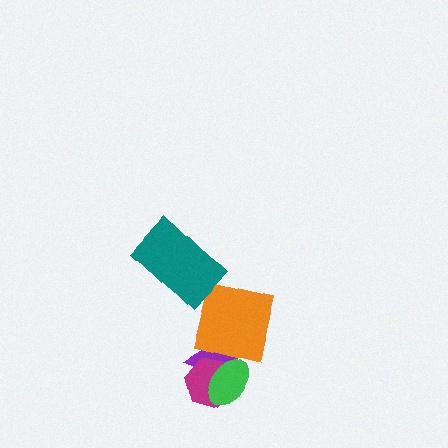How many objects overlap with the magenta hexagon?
3 objects overlap with the magenta hexagon.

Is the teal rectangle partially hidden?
No, no other shape covers it.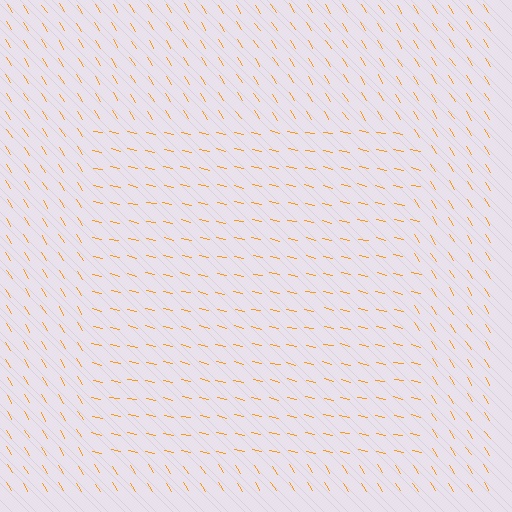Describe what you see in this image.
The image is filled with small orange line segments. A rectangle region in the image has lines oriented differently from the surrounding lines, creating a visible texture boundary.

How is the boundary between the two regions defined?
The boundary is defined purely by a change in line orientation (approximately 45 degrees difference). All lines are the same color and thickness.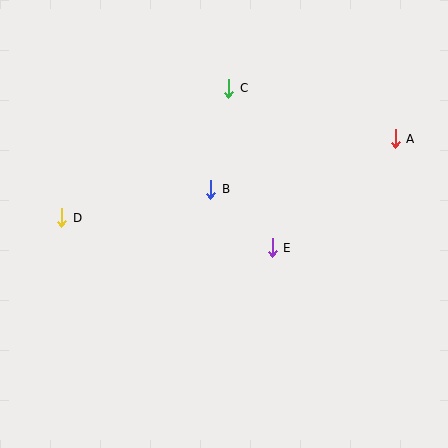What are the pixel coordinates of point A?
Point A is at (395, 139).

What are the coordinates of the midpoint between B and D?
The midpoint between B and D is at (136, 204).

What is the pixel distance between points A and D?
The distance between A and D is 343 pixels.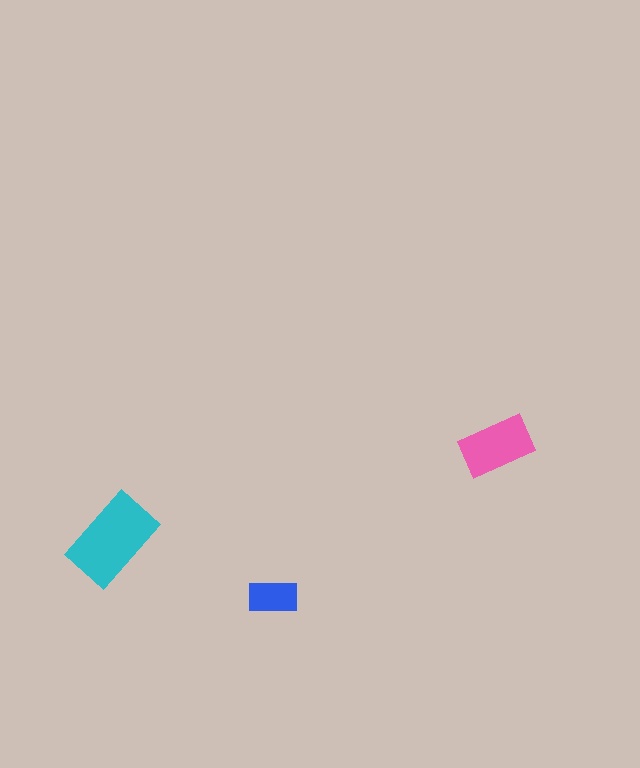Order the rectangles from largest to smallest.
the cyan one, the pink one, the blue one.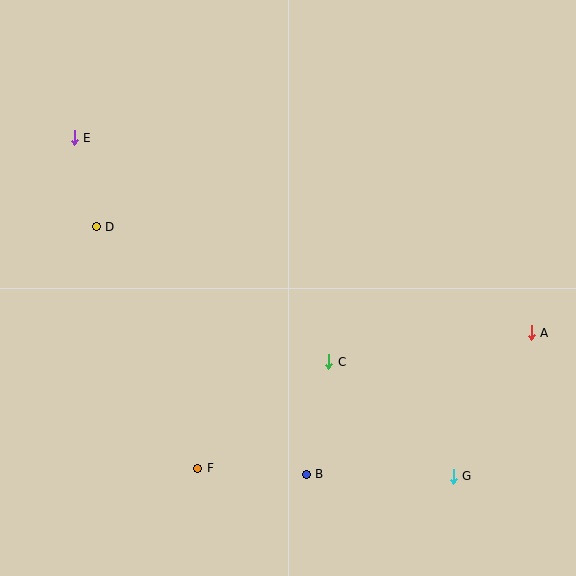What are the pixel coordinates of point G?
Point G is at (453, 476).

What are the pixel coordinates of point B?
Point B is at (306, 474).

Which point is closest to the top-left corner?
Point E is closest to the top-left corner.